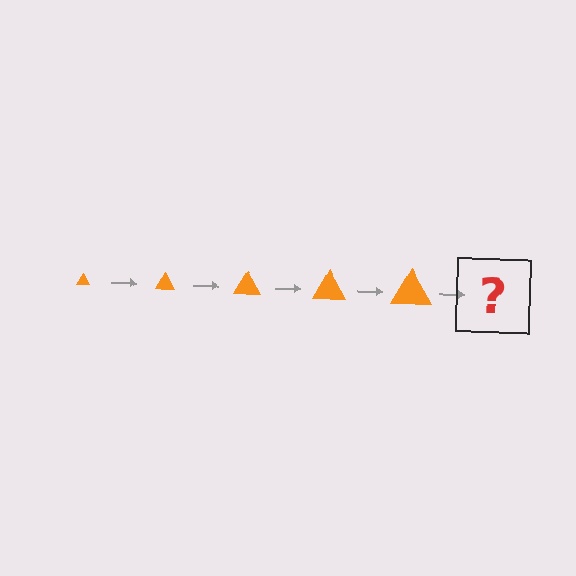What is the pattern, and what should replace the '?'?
The pattern is that the triangle gets progressively larger each step. The '?' should be an orange triangle, larger than the previous one.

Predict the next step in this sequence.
The next step is an orange triangle, larger than the previous one.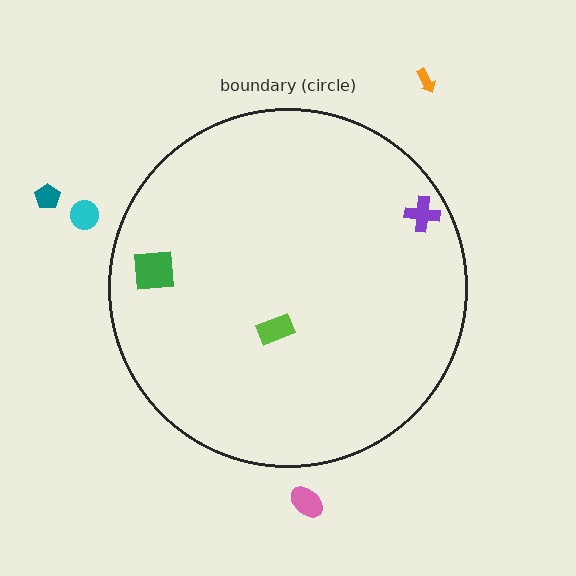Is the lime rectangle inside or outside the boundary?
Inside.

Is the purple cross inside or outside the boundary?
Inside.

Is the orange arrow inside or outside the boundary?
Outside.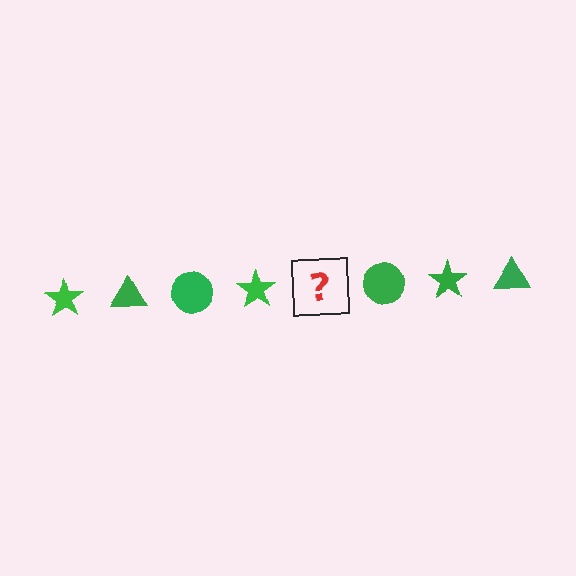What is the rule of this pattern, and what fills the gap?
The rule is that the pattern cycles through star, triangle, circle shapes in green. The gap should be filled with a green triangle.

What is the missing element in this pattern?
The missing element is a green triangle.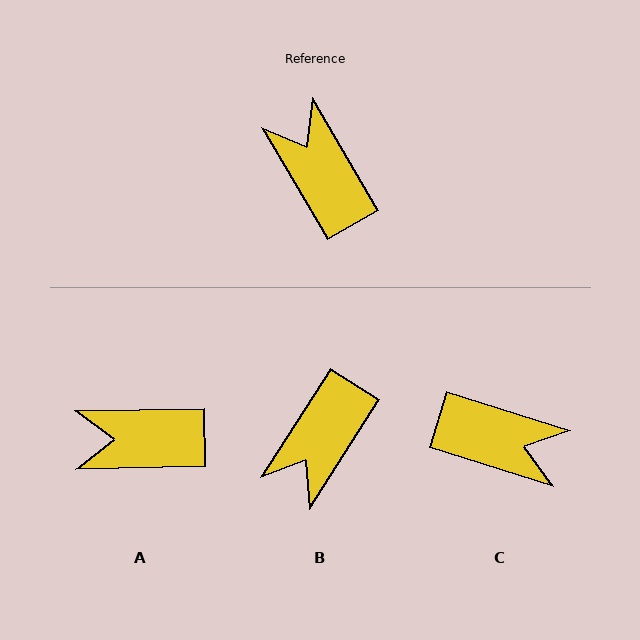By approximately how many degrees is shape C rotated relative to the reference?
Approximately 138 degrees clockwise.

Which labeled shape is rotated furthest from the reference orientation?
C, about 138 degrees away.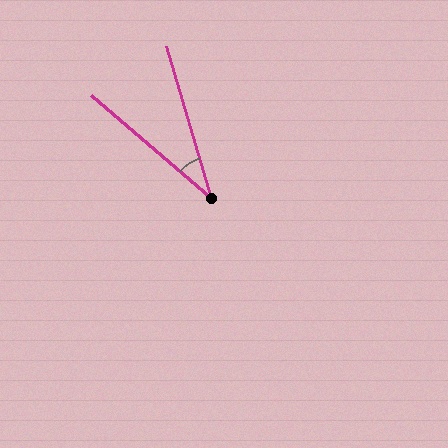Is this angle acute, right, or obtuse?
It is acute.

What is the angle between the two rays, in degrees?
Approximately 33 degrees.